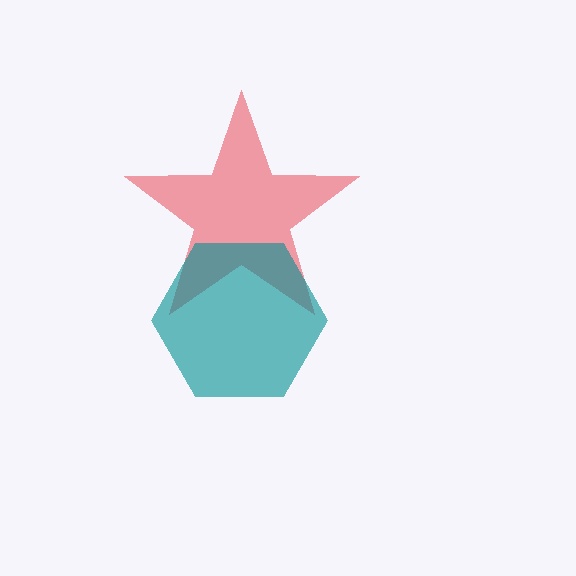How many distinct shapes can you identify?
There are 2 distinct shapes: a red star, a teal hexagon.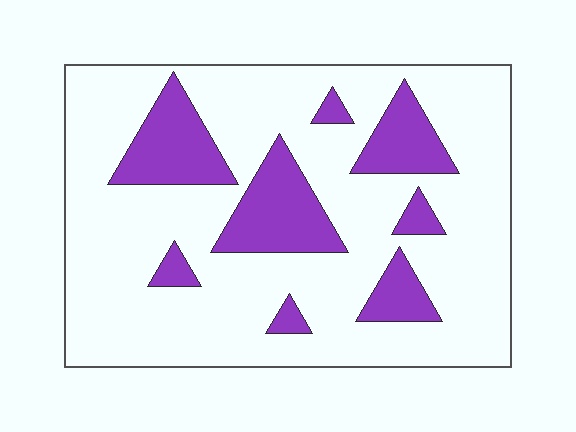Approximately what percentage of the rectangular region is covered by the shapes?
Approximately 20%.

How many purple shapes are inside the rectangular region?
8.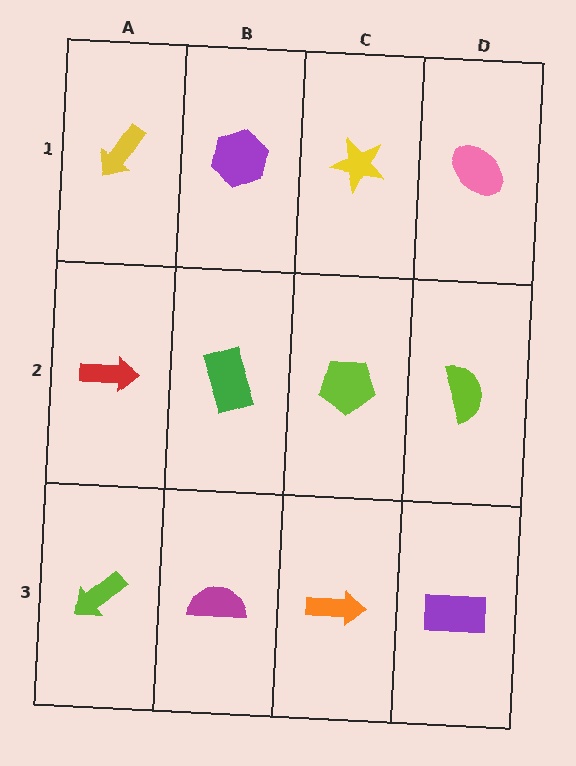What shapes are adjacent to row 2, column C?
A yellow star (row 1, column C), an orange arrow (row 3, column C), a green rectangle (row 2, column B), a lime semicircle (row 2, column D).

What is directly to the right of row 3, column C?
A purple rectangle.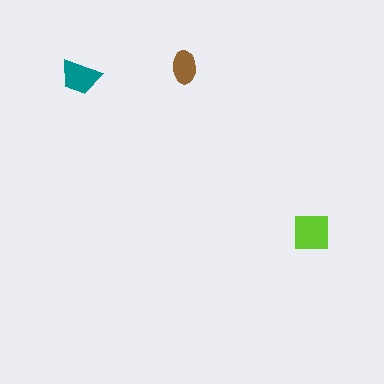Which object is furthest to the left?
The teal trapezoid is leftmost.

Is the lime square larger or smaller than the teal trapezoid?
Larger.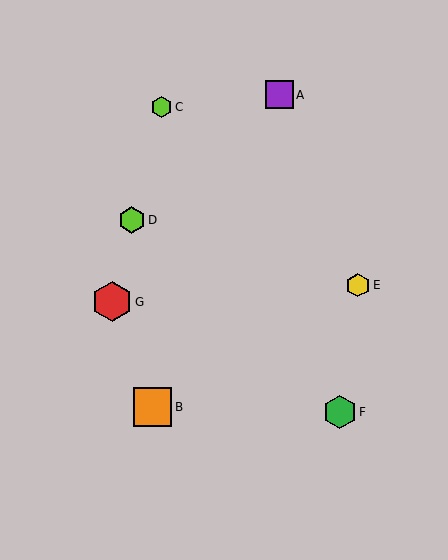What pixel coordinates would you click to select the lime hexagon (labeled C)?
Click at (161, 107) to select the lime hexagon C.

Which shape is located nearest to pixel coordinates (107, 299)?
The red hexagon (labeled G) at (112, 302) is nearest to that location.